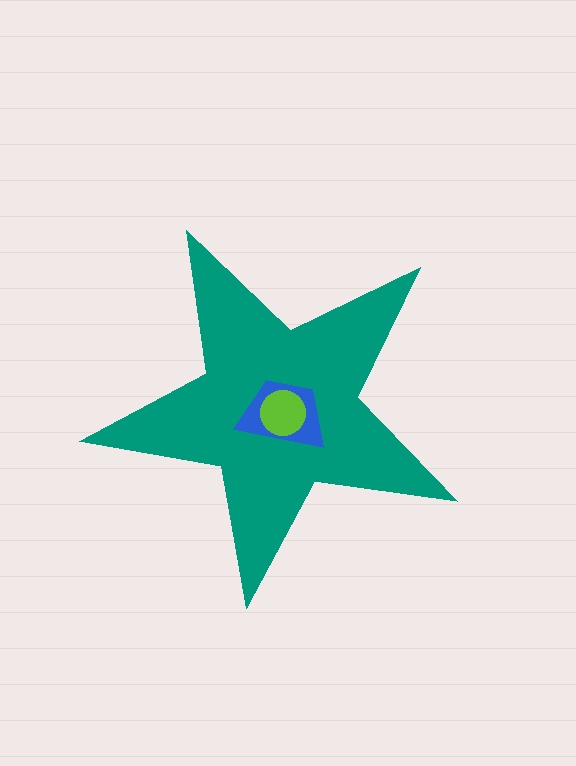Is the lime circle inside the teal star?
Yes.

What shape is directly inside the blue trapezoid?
The lime circle.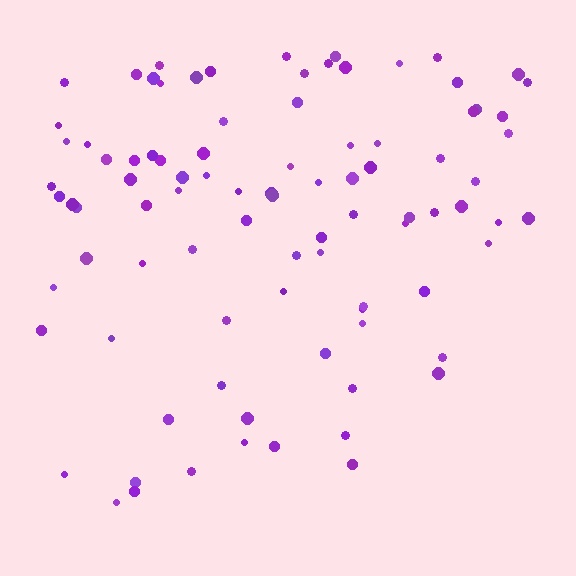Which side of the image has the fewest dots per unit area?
The bottom.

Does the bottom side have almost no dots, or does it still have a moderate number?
Still a moderate number, just noticeably fewer than the top.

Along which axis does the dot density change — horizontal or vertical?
Vertical.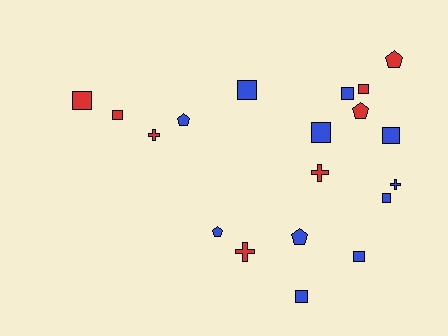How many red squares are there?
There are 3 red squares.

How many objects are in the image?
There are 19 objects.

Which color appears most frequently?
Blue, with 11 objects.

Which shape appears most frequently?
Square, with 10 objects.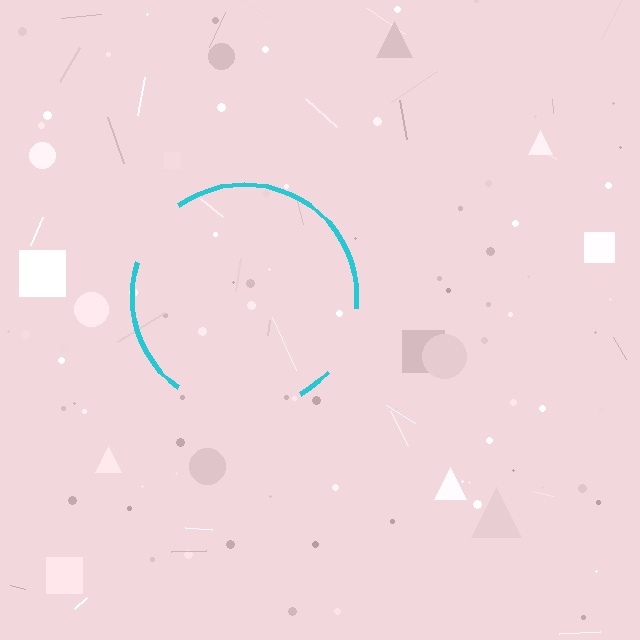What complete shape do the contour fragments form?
The contour fragments form a circle.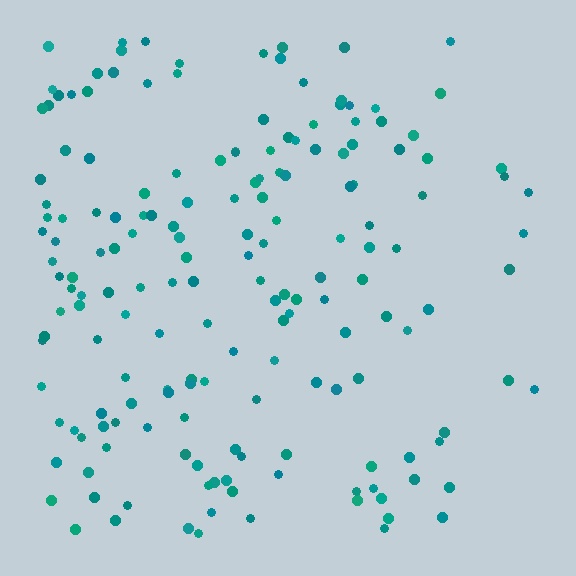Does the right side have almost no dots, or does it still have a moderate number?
Still a moderate number, just noticeably fewer than the left.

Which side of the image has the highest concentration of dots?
The left.